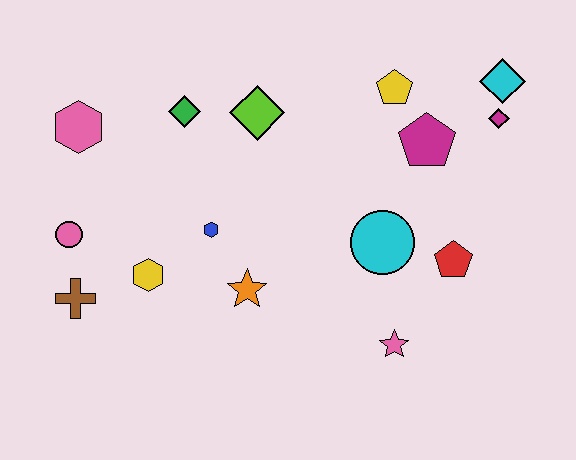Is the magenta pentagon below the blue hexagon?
No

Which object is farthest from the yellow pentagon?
The brown cross is farthest from the yellow pentagon.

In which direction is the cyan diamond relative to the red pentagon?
The cyan diamond is above the red pentagon.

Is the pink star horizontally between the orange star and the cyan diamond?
Yes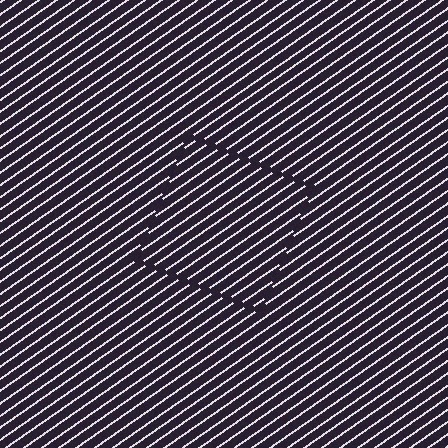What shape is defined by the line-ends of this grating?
An illusory square. The interior of the shape contains the same grating, shifted by half a period — the contour is defined by the phase discontinuity where line-ends from the inner and outer gratings abut.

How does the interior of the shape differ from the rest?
The interior of the shape contains the same grating, shifted by half a period — the contour is defined by the phase discontinuity where line-ends from the inner and outer gratings abut.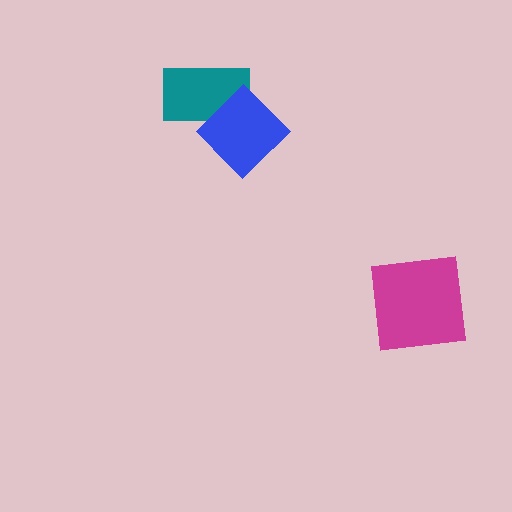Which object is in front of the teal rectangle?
The blue diamond is in front of the teal rectangle.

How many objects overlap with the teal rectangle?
1 object overlaps with the teal rectangle.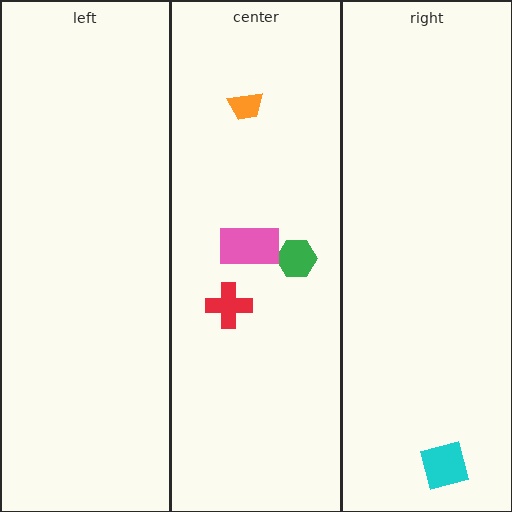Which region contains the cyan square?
The right region.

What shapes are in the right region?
The cyan square.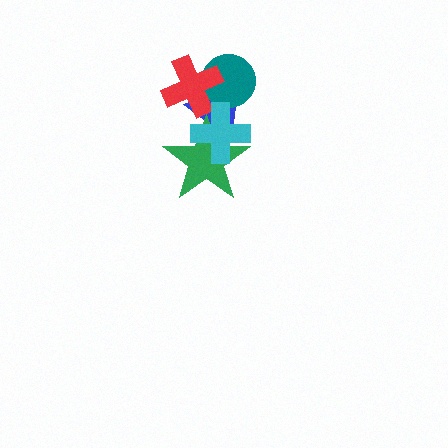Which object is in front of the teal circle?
The red cross is in front of the teal circle.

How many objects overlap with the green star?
2 objects overlap with the green star.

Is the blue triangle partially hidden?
Yes, it is partially covered by another shape.